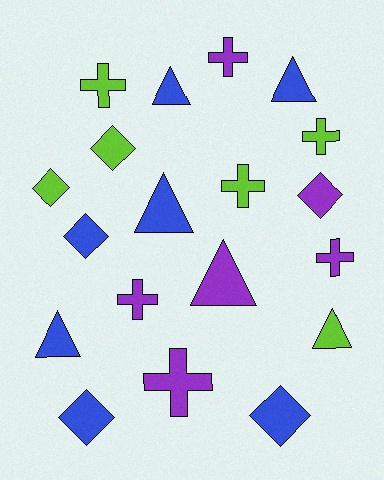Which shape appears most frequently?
Cross, with 7 objects.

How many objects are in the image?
There are 19 objects.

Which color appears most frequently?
Blue, with 7 objects.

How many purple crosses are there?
There are 4 purple crosses.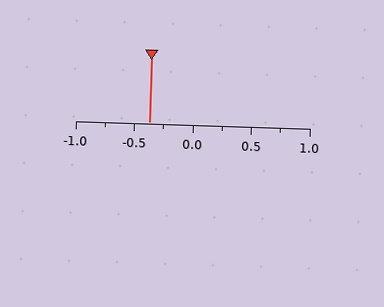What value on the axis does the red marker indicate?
The marker indicates approximately -0.38.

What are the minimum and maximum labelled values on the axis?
The axis runs from -1.0 to 1.0.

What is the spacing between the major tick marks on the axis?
The major ticks are spaced 0.5 apart.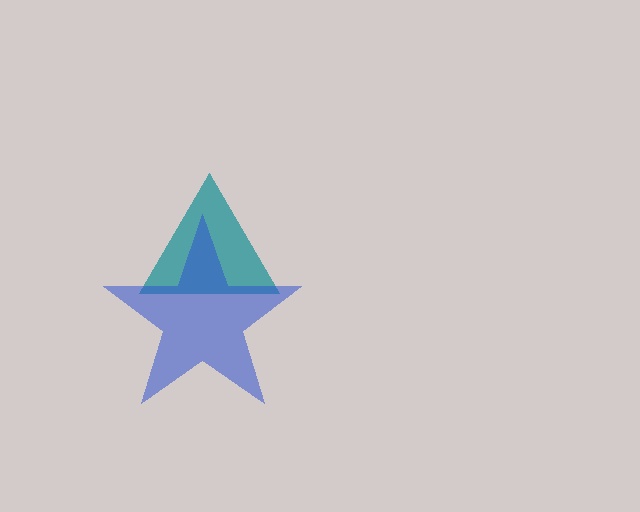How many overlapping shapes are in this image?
There are 2 overlapping shapes in the image.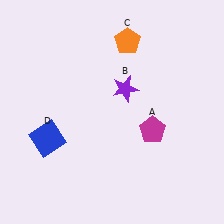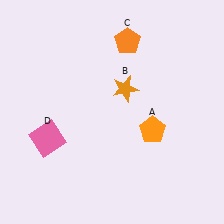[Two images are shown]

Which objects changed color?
A changed from magenta to orange. B changed from purple to orange. D changed from blue to pink.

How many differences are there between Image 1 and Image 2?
There are 3 differences between the two images.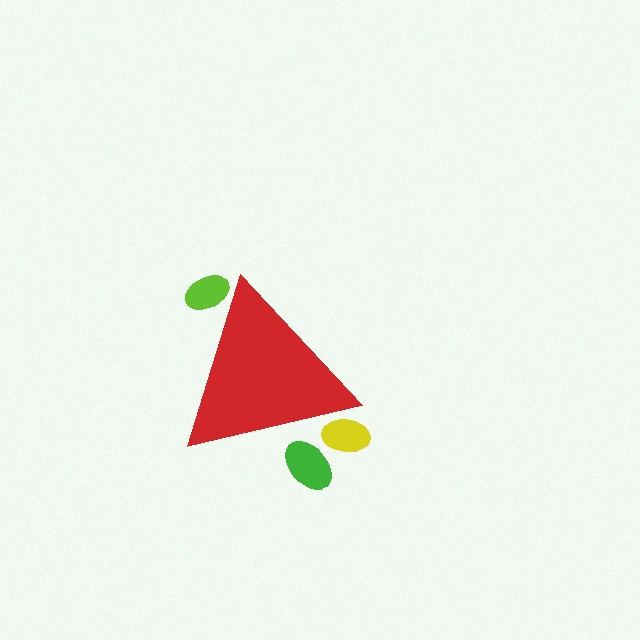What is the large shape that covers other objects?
A red triangle.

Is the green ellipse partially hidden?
Yes, the green ellipse is partially hidden behind the red triangle.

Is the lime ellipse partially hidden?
Yes, the lime ellipse is partially hidden behind the red triangle.